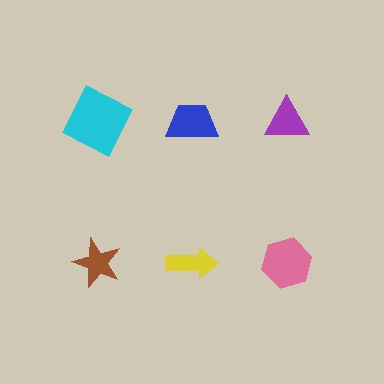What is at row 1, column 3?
A purple triangle.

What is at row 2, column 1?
A brown star.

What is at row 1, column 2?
A blue trapezoid.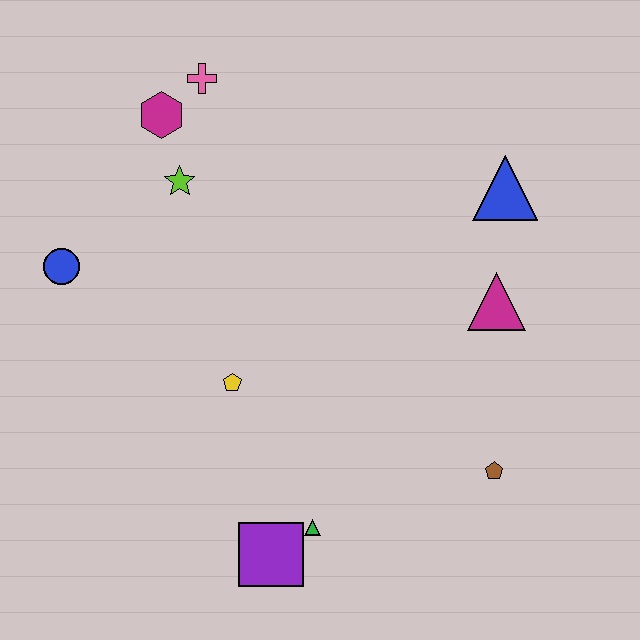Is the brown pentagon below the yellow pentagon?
Yes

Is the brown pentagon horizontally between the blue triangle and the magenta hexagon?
Yes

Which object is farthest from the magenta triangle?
The blue circle is farthest from the magenta triangle.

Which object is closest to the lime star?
The magenta hexagon is closest to the lime star.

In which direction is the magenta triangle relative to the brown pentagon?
The magenta triangle is above the brown pentagon.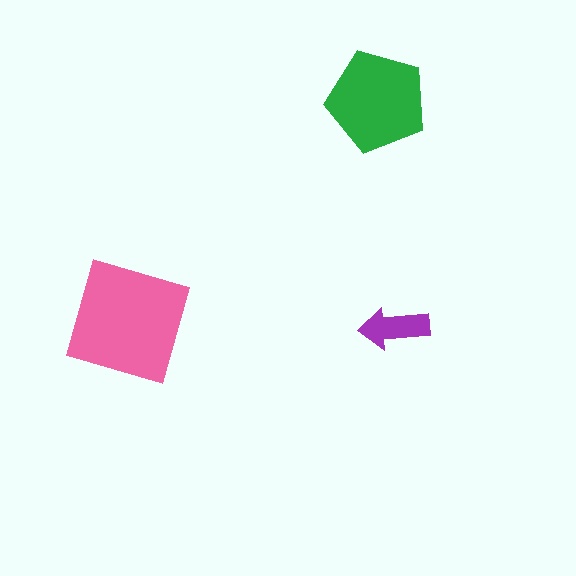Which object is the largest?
The pink square.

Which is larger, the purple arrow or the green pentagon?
The green pentagon.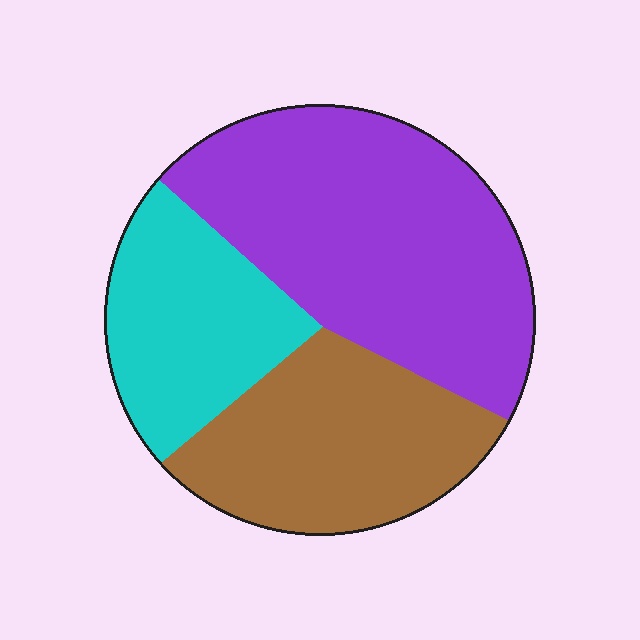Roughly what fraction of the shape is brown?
Brown takes up about one third (1/3) of the shape.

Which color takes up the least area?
Cyan, at roughly 25%.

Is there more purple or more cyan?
Purple.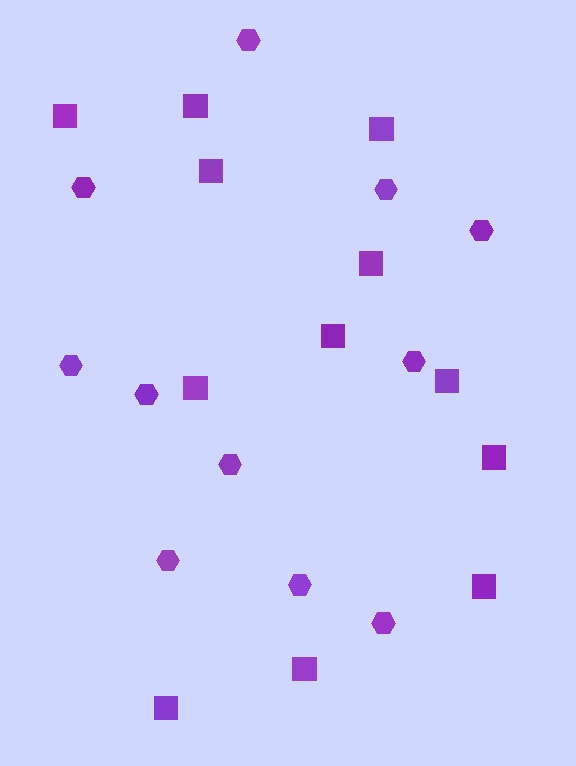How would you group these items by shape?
There are 2 groups: one group of squares (12) and one group of hexagons (11).